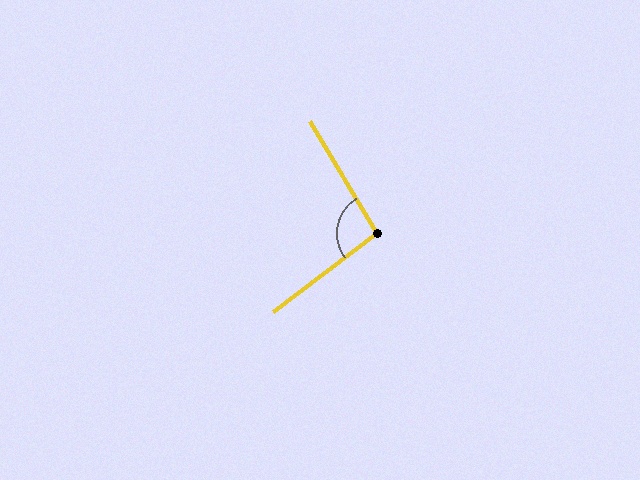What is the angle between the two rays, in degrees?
Approximately 96 degrees.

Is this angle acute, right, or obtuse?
It is obtuse.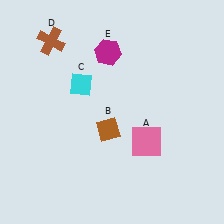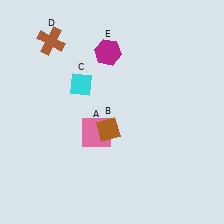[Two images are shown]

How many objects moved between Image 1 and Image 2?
1 object moved between the two images.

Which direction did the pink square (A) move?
The pink square (A) moved left.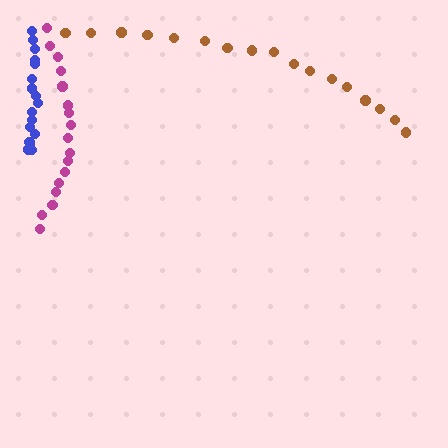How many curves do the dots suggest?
There are 3 distinct paths.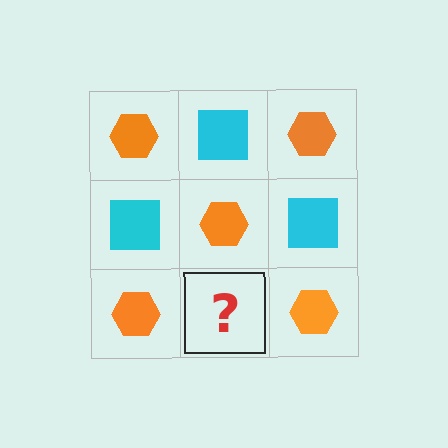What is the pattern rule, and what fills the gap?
The rule is that it alternates orange hexagon and cyan square in a checkerboard pattern. The gap should be filled with a cyan square.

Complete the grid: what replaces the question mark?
The question mark should be replaced with a cyan square.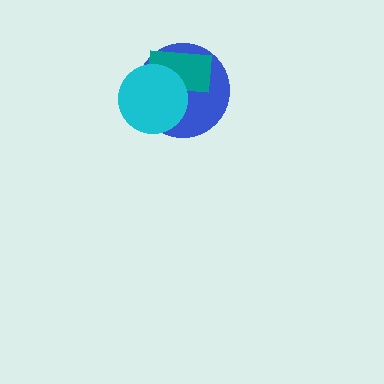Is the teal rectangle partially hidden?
Yes, it is partially covered by another shape.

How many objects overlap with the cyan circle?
2 objects overlap with the cyan circle.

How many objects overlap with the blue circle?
2 objects overlap with the blue circle.